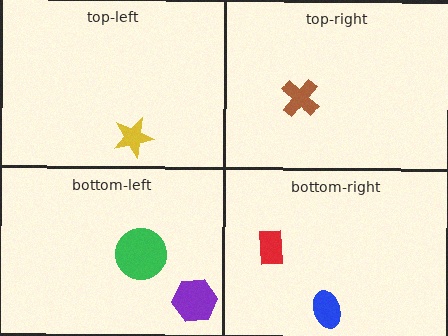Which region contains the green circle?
The bottom-left region.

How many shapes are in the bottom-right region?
2.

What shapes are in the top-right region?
The brown cross.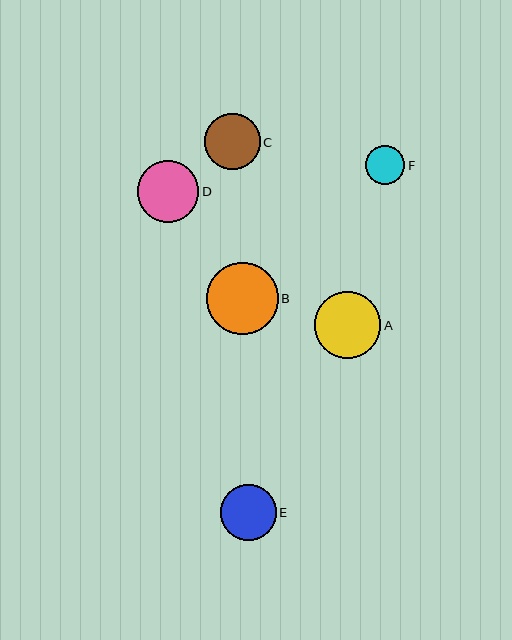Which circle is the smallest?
Circle F is the smallest with a size of approximately 39 pixels.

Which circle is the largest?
Circle B is the largest with a size of approximately 72 pixels.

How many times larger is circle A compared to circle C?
Circle A is approximately 1.2 times the size of circle C.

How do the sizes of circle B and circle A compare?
Circle B and circle A are approximately the same size.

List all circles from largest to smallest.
From largest to smallest: B, A, D, E, C, F.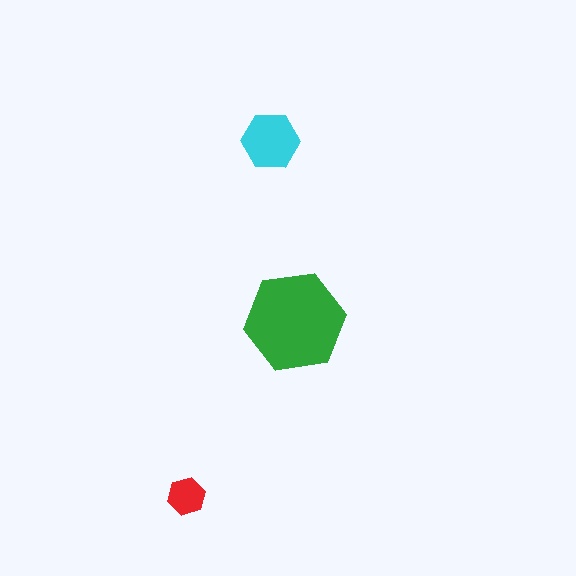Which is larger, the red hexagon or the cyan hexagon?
The cyan one.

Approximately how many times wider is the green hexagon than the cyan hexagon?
About 1.5 times wider.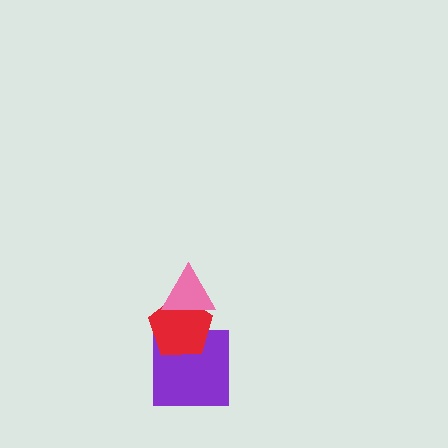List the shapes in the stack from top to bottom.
From top to bottom: the pink triangle, the red pentagon, the purple square.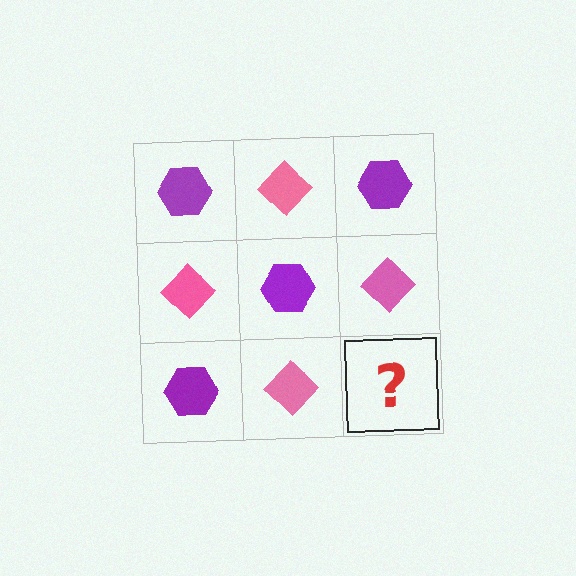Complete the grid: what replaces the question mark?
The question mark should be replaced with a purple hexagon.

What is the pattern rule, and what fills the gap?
The rule is that it alternates purple hexagon and pink diamond in a checkerboard pattern. The gap should be filled with a purple hexagon.